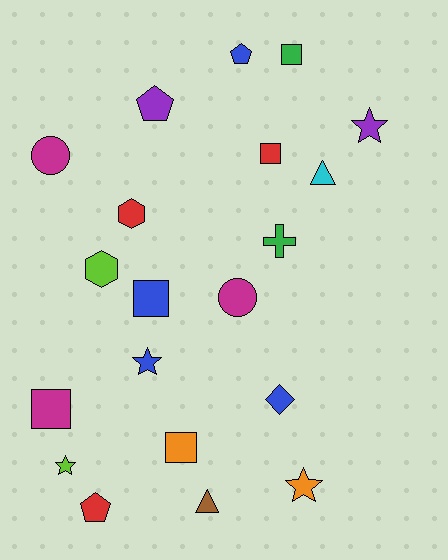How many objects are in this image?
There are 20 objects.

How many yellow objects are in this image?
There are no yellow objects.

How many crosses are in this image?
There is 1 cross.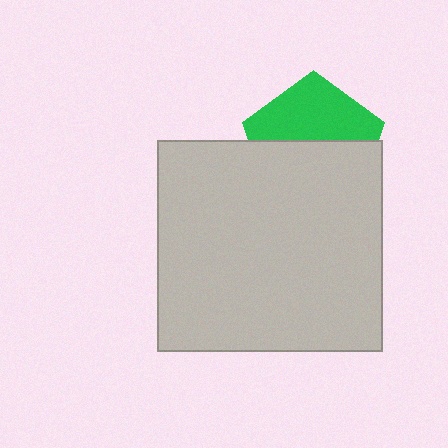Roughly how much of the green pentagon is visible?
About half of it is visible (roughly 45%).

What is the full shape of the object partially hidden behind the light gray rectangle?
The partially hidden object is a green pentagon.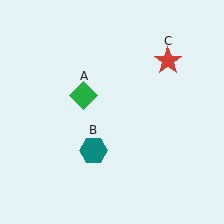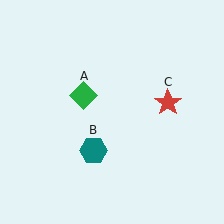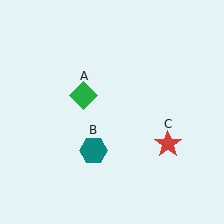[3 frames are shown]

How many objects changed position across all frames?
1 object changed position: red star (object C).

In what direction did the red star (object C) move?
The red star (object C) moved down.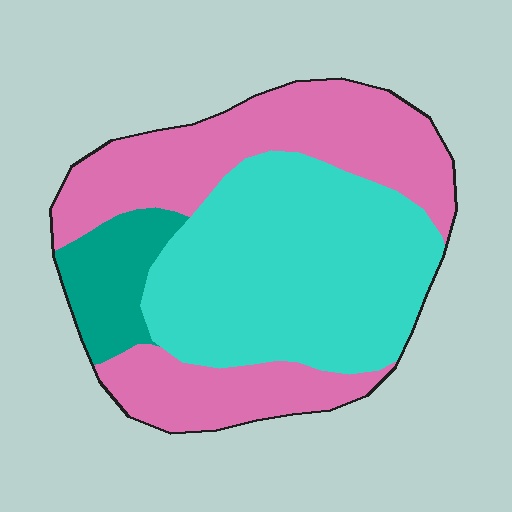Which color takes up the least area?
Teal, at roughly 10%.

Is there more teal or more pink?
Pink.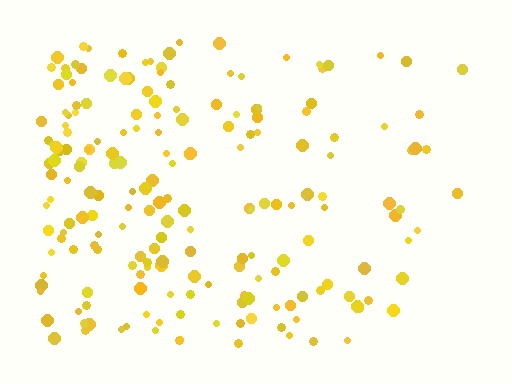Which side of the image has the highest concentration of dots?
The left.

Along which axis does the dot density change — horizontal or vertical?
Horizontal.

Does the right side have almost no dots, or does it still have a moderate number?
Still a moderate number, just noticeably fewer than the left.